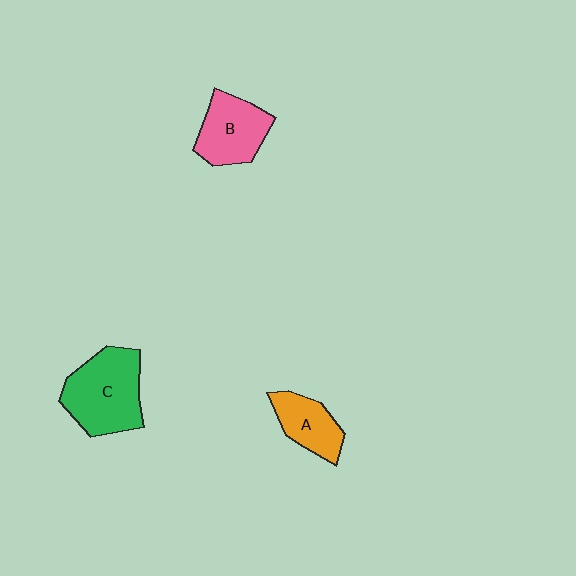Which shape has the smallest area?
Shape A (orange).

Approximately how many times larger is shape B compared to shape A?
Approximately 1.3 times.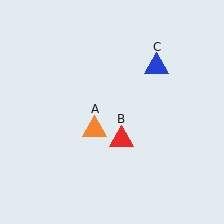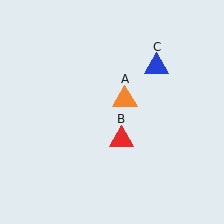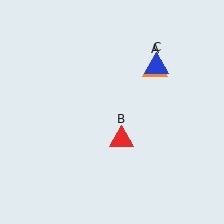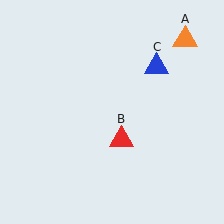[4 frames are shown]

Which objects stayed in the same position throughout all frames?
Red triangle (object B) and blue triangle (object C) remained stationary.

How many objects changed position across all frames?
1 object changed position: orange triangle (object A).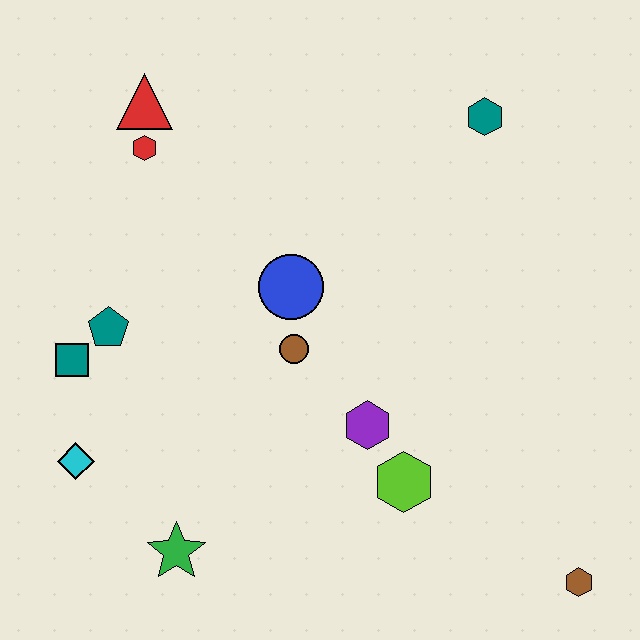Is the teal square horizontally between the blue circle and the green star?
No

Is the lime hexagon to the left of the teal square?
No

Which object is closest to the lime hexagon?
The purple hexagon is closest to the lime hexagon.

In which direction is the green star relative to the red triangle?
The green star is below the red triangle.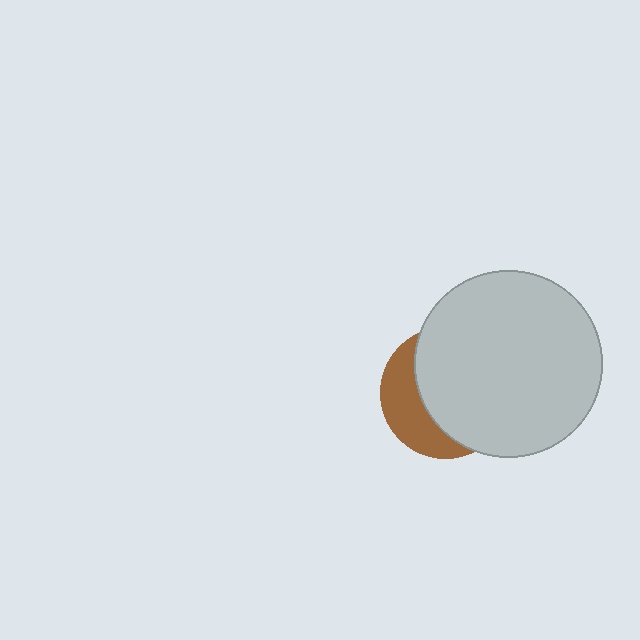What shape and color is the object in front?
The object in front is a light gray circle.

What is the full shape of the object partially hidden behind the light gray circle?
The partially hidden object is a brown circle.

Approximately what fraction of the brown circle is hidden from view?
Roughly 66% of the brown circle is hidden behind the light gray circle.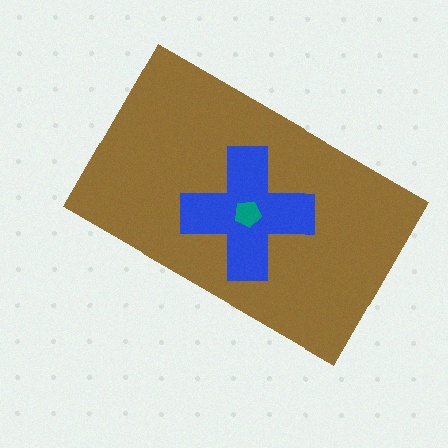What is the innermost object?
The teal pentagon.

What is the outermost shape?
The brown rectangle.